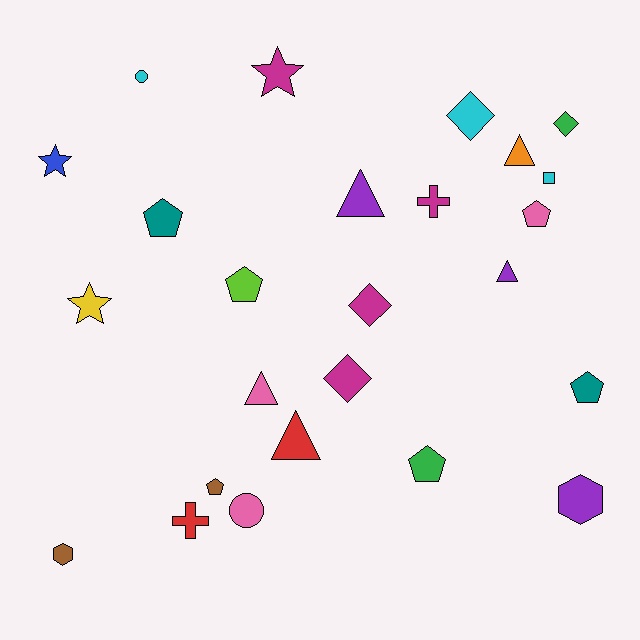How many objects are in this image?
There are 25 objects.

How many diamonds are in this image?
There are 4 diamonds.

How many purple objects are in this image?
There are 3 purple objects.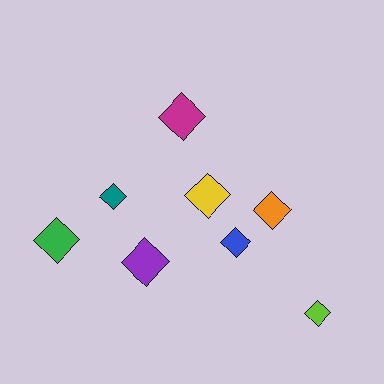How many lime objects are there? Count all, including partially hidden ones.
There is 1 lime object.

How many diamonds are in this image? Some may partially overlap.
There are 8 diamonds.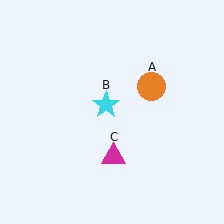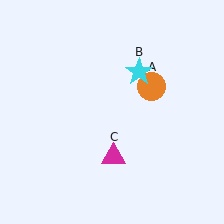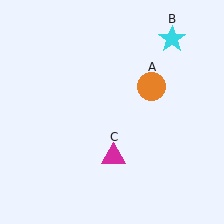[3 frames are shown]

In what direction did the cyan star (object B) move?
The cyan star (object B) moved up and to the right.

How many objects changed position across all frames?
1 object changed position: cyan star (object B).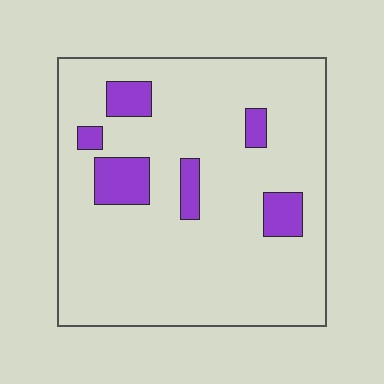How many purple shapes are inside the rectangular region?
6.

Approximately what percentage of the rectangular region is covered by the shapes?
Approximately 10%.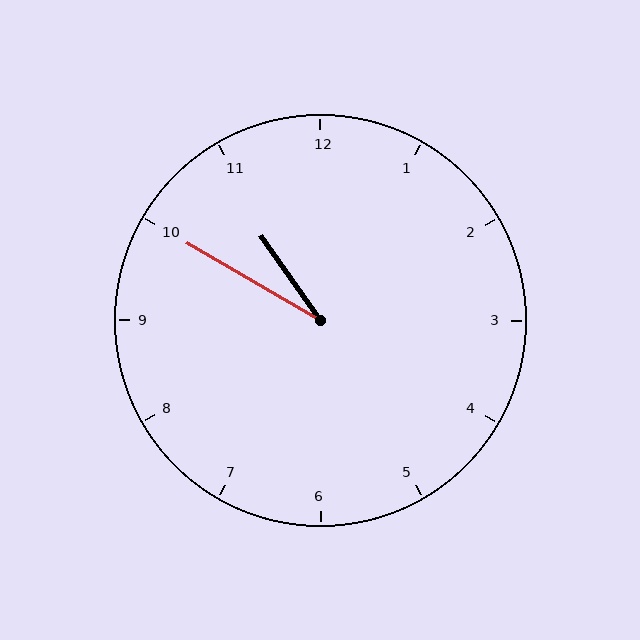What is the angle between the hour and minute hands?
Approximately 25 degrees.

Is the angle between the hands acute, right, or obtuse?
It is acute.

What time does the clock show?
10:50.